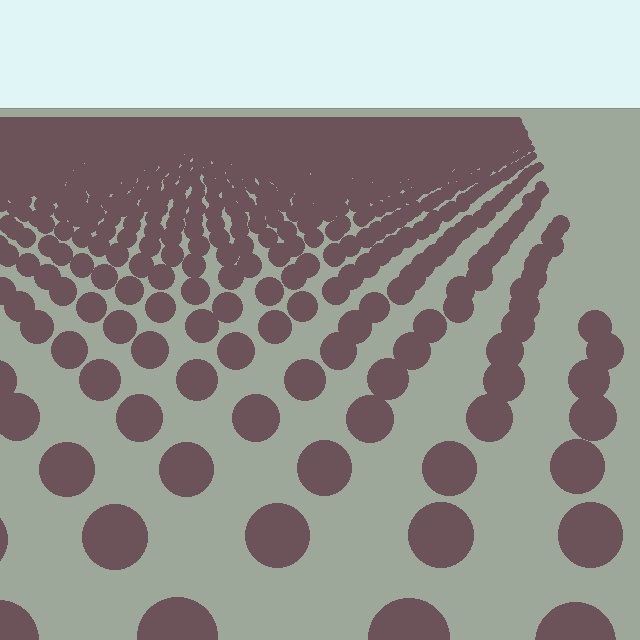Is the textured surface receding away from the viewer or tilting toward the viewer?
The surface is receding away from the viewer. Texture elements get smaller and denser toward the top.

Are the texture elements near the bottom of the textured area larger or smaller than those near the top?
Larger. Near the bottom, elements are closer to the viewer and appear at a bigger on-screen size.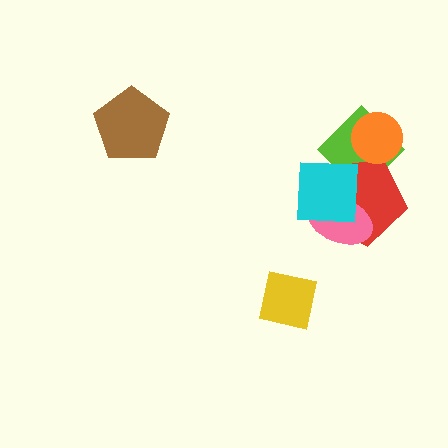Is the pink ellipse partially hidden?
Yes, it is partially covered by another shape.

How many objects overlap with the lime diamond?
3 objects overlap with the lime diamond.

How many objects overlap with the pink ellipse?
2 objects overlap with the pink ellipse.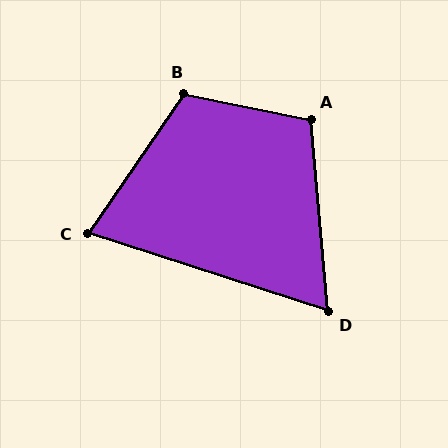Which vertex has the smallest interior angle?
D, at approximately 67 degrees.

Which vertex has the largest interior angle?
B, at approximately 113 degrees.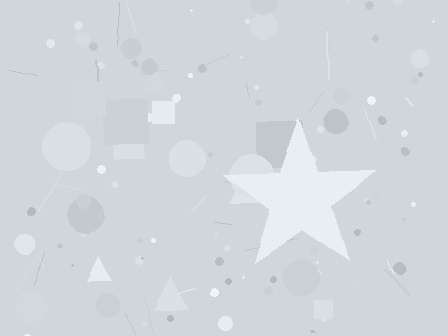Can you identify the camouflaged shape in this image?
The camouflaged shape is a star.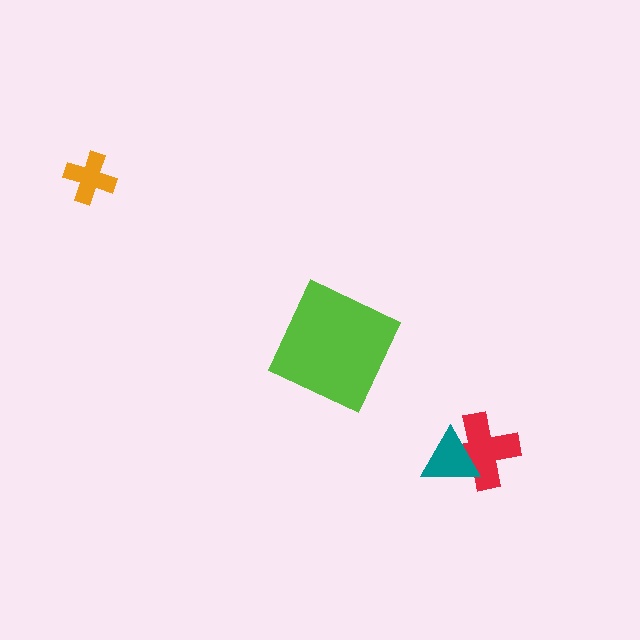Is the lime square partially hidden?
No, no other shape covers it.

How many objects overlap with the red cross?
1 object overlaps with the red cross.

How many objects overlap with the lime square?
0 objects overlap with the lime square.